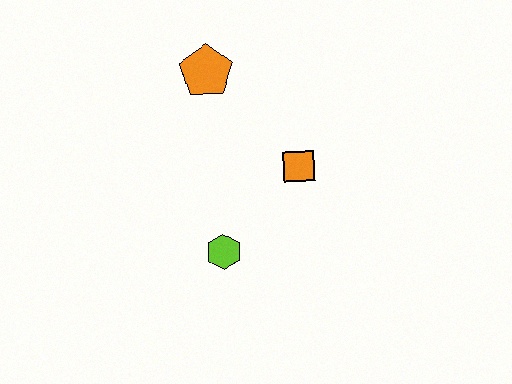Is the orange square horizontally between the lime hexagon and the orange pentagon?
No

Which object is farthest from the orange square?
The orange pentagon is farthest from the orange square.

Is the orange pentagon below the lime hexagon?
No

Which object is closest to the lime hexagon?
The orange square is closest to the lime hexagon.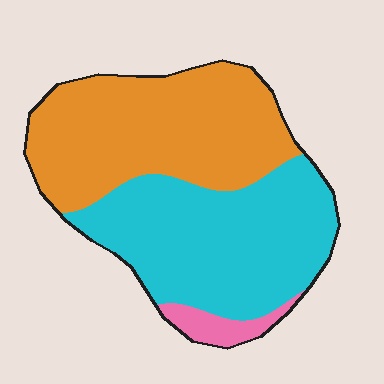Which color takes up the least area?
Pink, at roughly 5%.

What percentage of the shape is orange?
Orange takes up between a third and a half of the shape.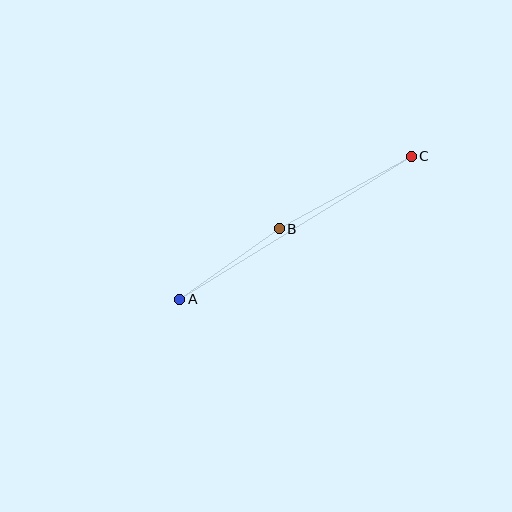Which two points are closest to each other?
Points A and B are closest to each other.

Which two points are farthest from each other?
Points A and C are farthest from each other.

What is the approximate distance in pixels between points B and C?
The distance between B and C is approximately 151 pixels.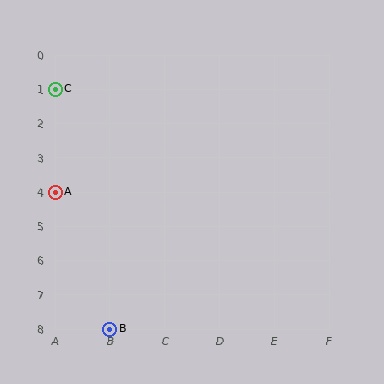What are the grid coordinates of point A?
Point A is at grid coordinates (A, 4).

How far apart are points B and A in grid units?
Points B and A are 1 column and 4 rows apart (about 4.1 grid units diagonally).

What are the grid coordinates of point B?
Point B is at grid coordinates (B, 8).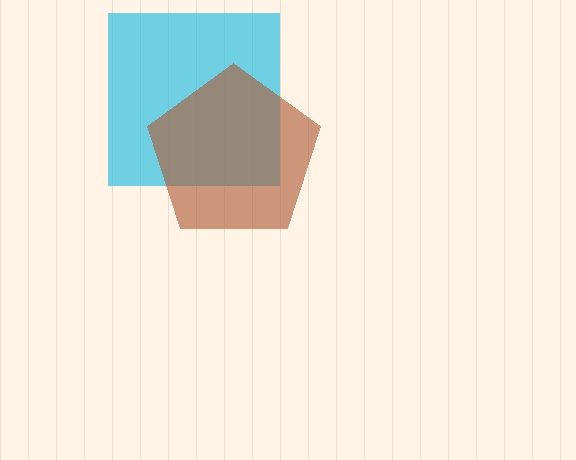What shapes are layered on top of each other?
The layered shapes are: a cyan square, a brown pentagon.